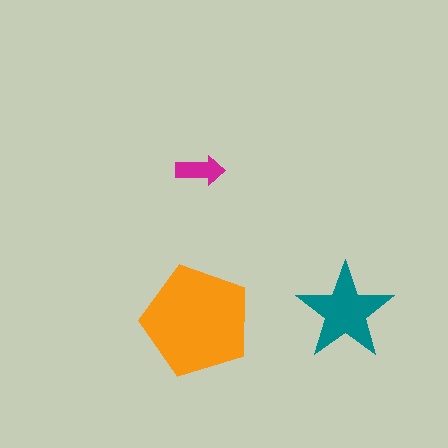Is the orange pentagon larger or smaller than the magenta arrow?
Larger.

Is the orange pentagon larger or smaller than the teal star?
Larger.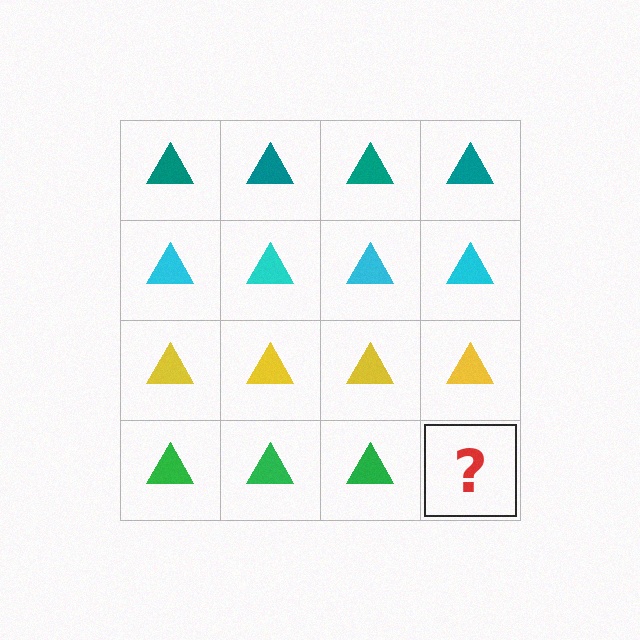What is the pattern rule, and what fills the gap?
The rule is that each row has a consistent color. The gap should be filled with a green triangle.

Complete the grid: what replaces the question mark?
The question mark should be replaced with a green triangle.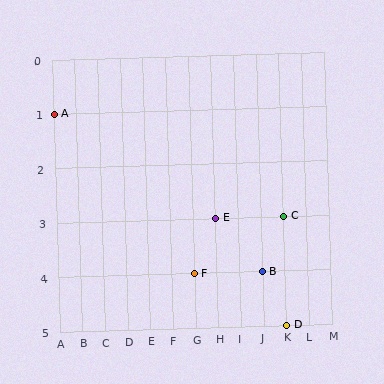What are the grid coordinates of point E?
Point E is at grid coordinates (H, 3).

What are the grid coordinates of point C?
Point C is at grid coordinates (K, 3).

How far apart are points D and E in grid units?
Points D and E are 3 columns and 2 rows apart (about 3.6 grid units diagonally).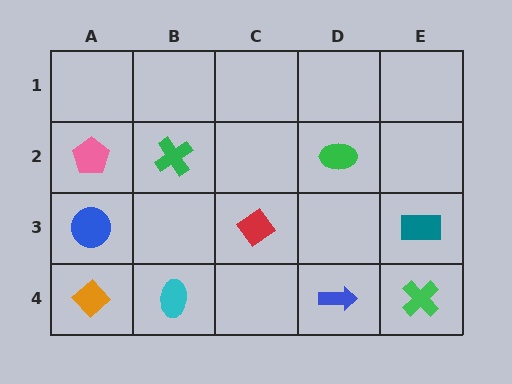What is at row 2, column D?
A green ellipse.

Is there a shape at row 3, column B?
No, that cell is empty.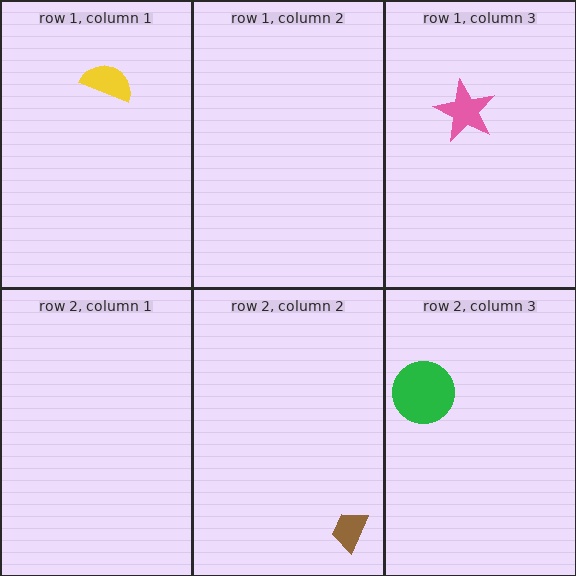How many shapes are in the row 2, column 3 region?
1.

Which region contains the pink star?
The row 1, column 3 region.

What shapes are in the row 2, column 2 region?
The brown trapezoid.